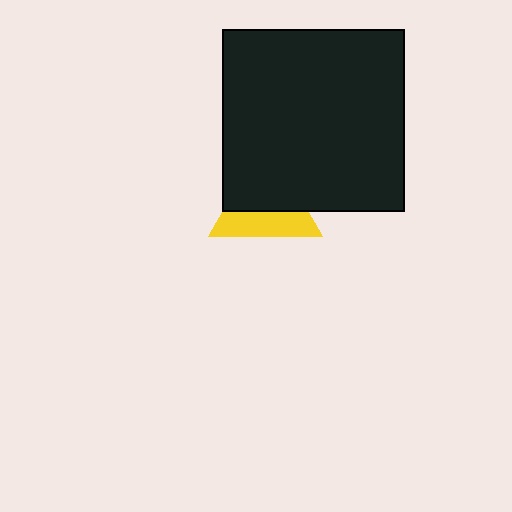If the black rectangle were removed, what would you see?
You would see the complete yellow triangle.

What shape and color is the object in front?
The object in front is a black rectangle.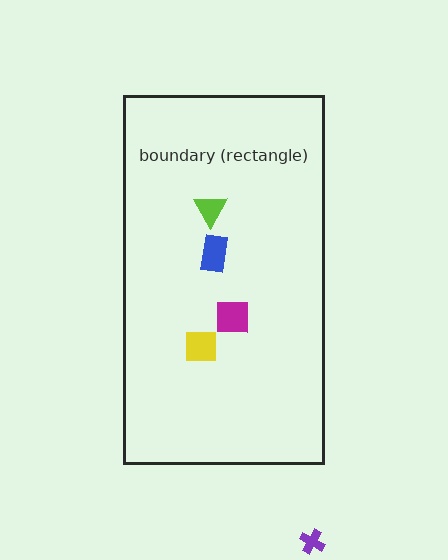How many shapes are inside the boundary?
4 inside, 1 outside.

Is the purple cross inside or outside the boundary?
Outside.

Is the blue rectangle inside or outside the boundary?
Inside.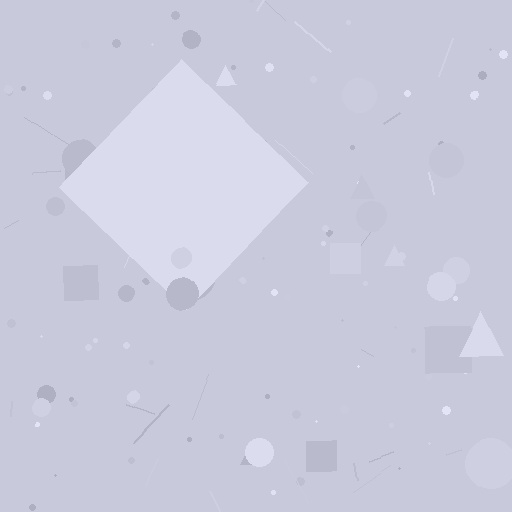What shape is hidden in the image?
A diamond is hidden in the image.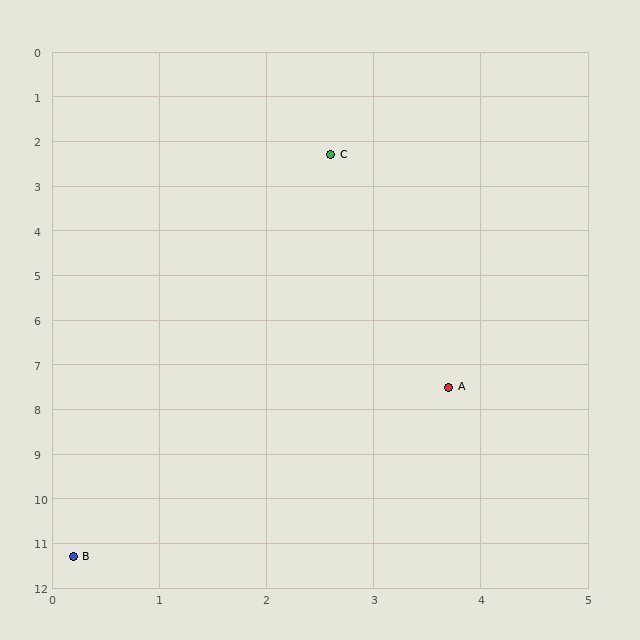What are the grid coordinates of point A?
Point A is at approximately (3.7, 7.5).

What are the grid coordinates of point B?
Point B is at approximately (0.2, 11.3).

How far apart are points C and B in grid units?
Points C and B are about 9.3 grid units apart.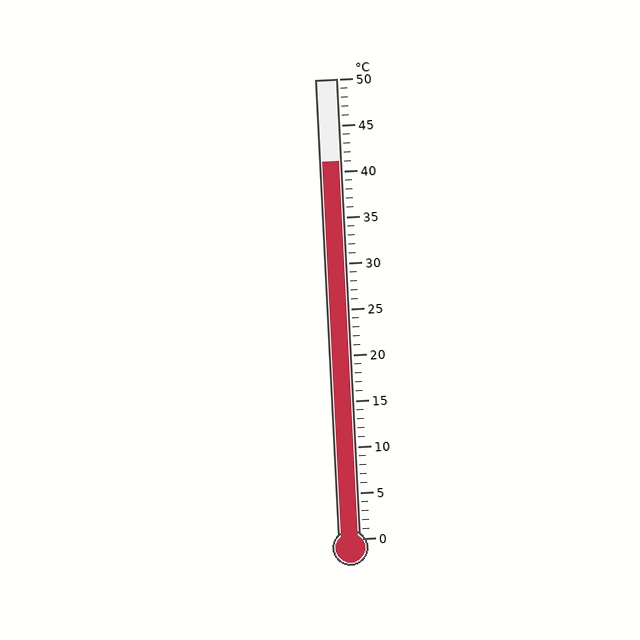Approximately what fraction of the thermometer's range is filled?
The thermometer is filled to approximately 80% of its range.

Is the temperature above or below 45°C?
The temperature is below 45°C.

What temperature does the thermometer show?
The thermometer shows approximately 41°C.